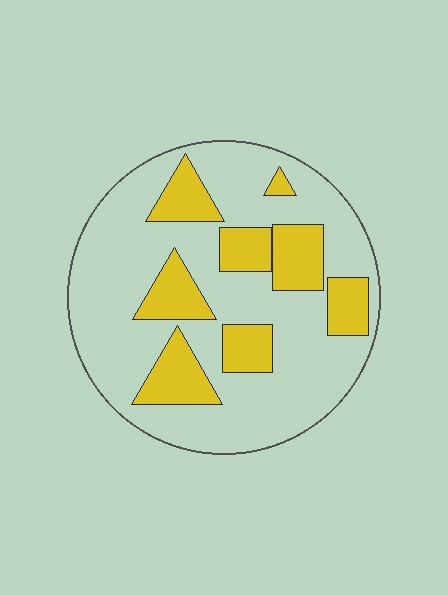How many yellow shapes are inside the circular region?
8.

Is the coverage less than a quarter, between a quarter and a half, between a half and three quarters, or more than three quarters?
Between a quarter and a half.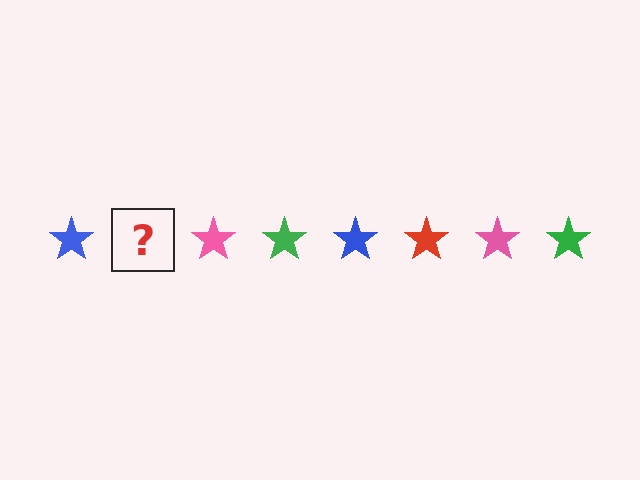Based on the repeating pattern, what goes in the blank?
The blank should be a red star.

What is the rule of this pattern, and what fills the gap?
The rule is that the pattern cycles through blue, red, pink, green stars. The gap should be filled with a red star.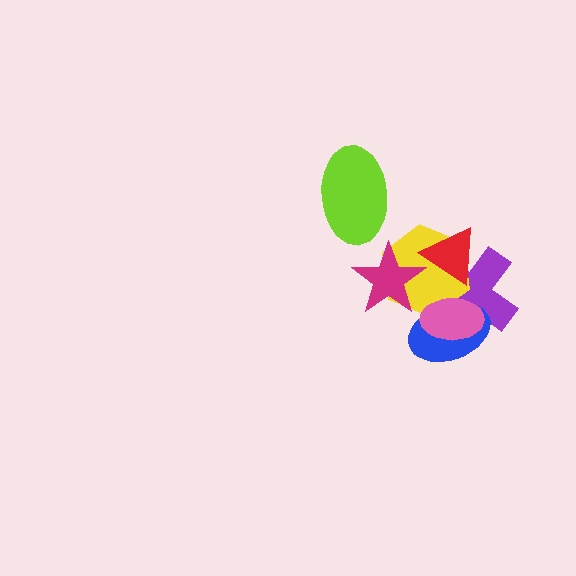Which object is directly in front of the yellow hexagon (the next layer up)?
The magenta star is directly in front of the yellow hexagon.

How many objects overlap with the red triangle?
2 objects overlap with the red triangle.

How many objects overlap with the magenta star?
1 object overlaps with the magenta star.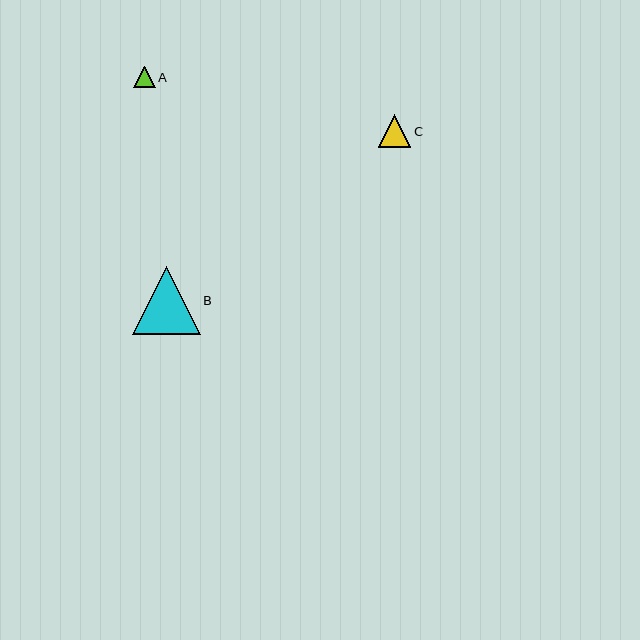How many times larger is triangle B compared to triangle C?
Triangle B is approximately 2.1 times the size of triangle C.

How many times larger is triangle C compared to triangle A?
Triangle C is approximately 1.5 times the size of triangle A.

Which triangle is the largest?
Triangle B is the largest with a size of approximately 68 pixels.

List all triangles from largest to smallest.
From largest to smallest: B, C, A.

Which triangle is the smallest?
Triangle A is the smallest with a size of approximately 22 pixels.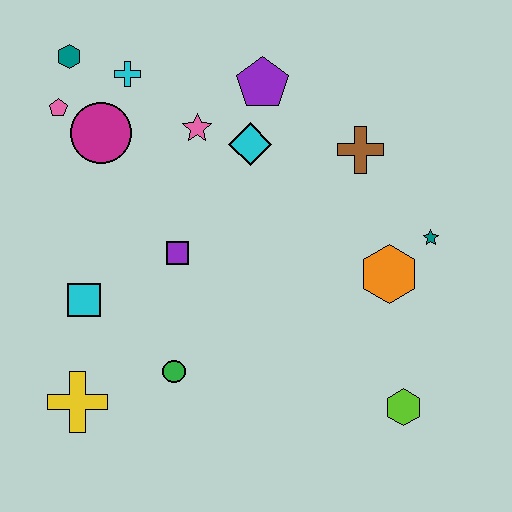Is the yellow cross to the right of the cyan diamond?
No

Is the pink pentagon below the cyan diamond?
No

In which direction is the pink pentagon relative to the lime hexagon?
The pink pentagon is to the left of the lime hexagon.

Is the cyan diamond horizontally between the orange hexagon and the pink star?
Yes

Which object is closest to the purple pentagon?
The cyan diamond is closest to the purple pentagon.